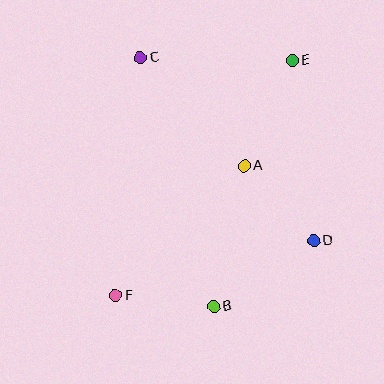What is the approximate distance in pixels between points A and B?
The distance between A and B is approximately 144 pixels.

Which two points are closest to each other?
Points B and F are closest to each other.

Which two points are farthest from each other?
Points E and F are farthest from each other.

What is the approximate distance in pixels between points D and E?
The distance between D and E is approximately 181 pixels.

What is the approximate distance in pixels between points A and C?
The distance between A and C is approximately 150 pixels.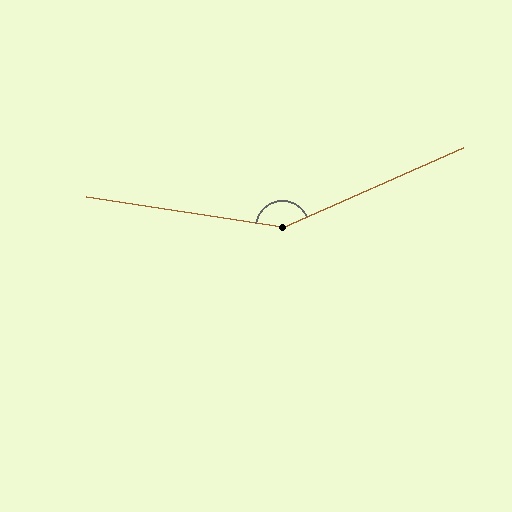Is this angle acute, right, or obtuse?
It is obtuse.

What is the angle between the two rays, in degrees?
Approximately 148 degrees.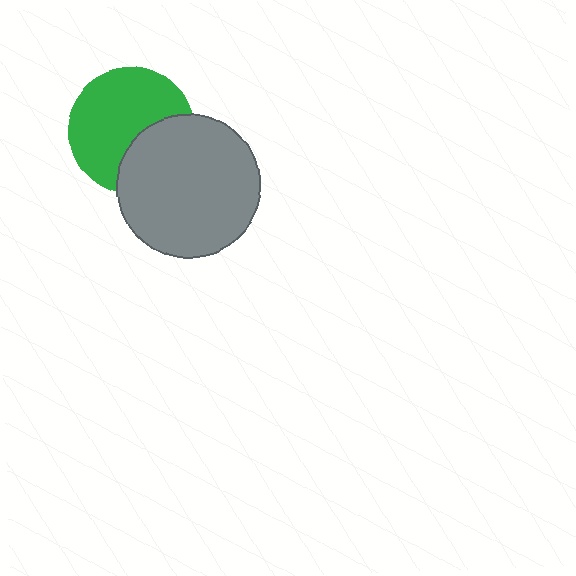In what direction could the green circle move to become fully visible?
The green circle could move toward the upper-left. That would shift it out from behind the gray circle entirely.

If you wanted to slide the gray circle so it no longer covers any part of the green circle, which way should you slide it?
Slide it toward the lower-right — that is the most direct way to separate the two shapes.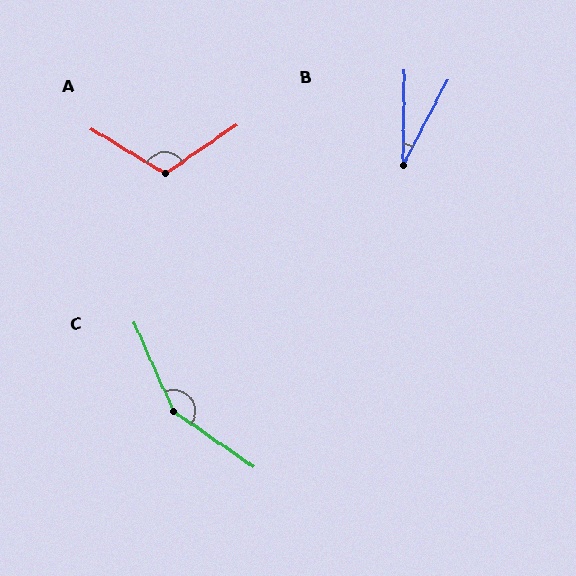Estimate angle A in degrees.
Approximately 115 degrees.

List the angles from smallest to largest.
B (27°), A (115°), C (149°).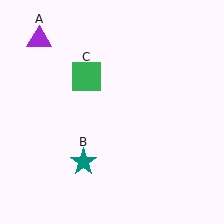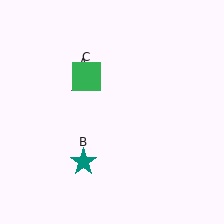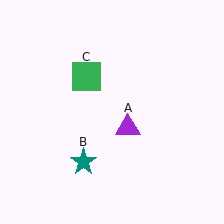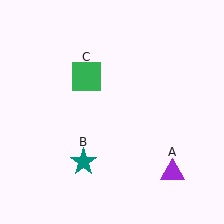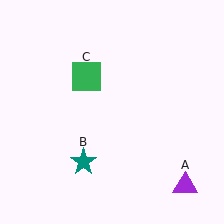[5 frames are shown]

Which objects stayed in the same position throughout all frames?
Teal star (object B) and green square (object C) remained stationary.